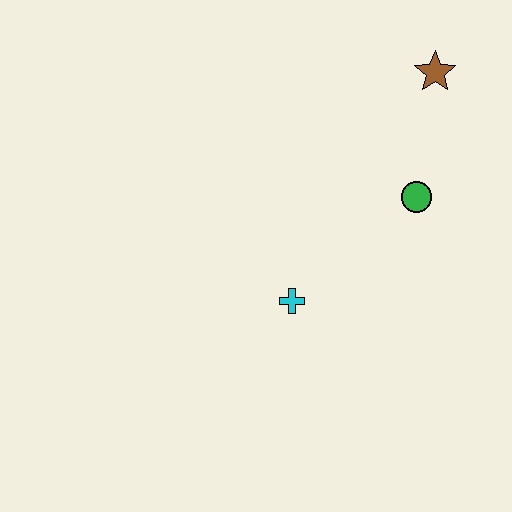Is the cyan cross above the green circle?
No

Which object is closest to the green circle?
The brown star is closest to the green circle.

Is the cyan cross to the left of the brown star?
Yes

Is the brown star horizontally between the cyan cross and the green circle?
No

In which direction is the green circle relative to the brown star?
The green circle is below the brown star.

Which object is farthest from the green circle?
The cyan cross is farthest from the green circle.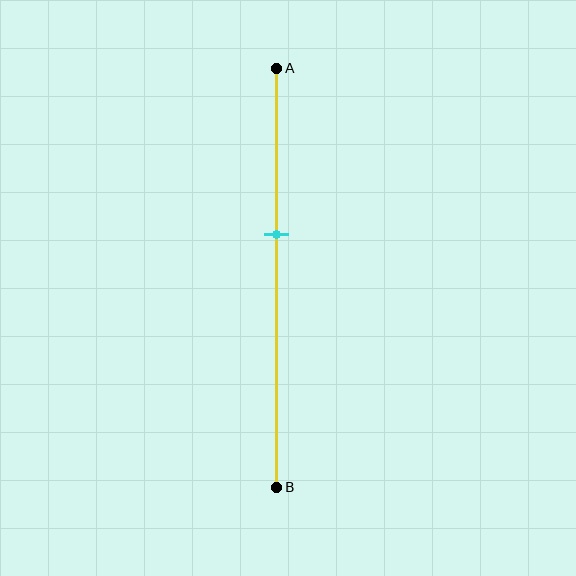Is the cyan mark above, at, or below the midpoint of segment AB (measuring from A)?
The cyan mark is above the midpoint of segment AB.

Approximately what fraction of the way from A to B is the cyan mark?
The cyan mark is approximately 40% of the way from A to B.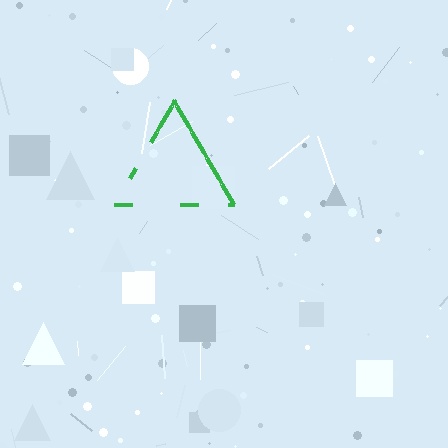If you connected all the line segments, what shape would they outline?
They would outline a triangle.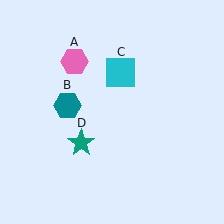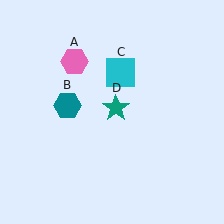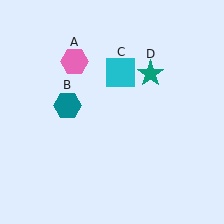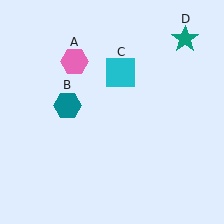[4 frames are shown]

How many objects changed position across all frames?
1 object changed position: teal star (object D).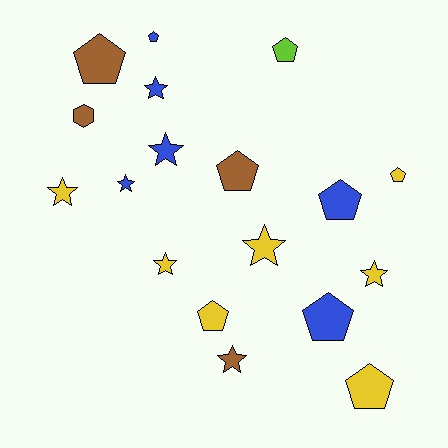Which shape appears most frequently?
Pentagon, with 9 objects.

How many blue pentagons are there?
There are 3 blue pentagons.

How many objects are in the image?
There are 18 objects.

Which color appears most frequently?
Yellow, with 7 objects.